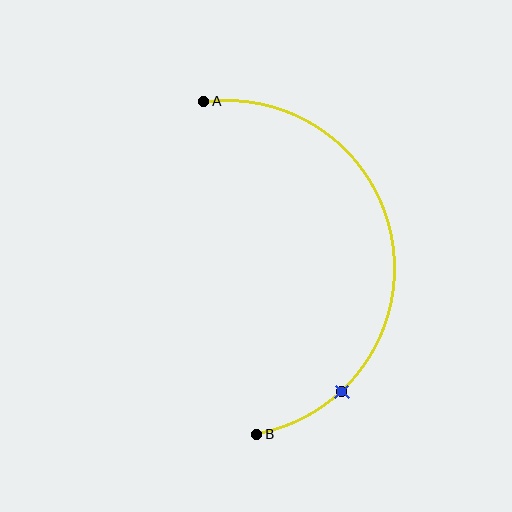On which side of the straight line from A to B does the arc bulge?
The arc bulges to the right of the straight line connecting A and B.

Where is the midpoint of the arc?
The arc midpoint is the point on the curve farthest from the straight line joining A and B. It sits to the right of that line.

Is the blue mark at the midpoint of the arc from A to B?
No. The blue mark lies on the arc but is closer to endpoint B. The arc midpoint would be at the point on the curve equidistant along the arc from both A and B.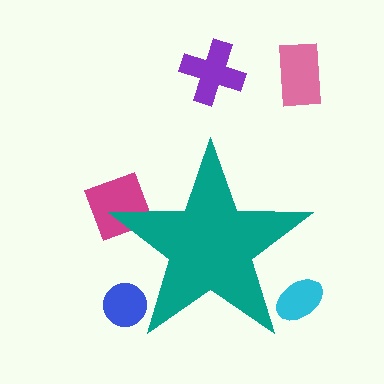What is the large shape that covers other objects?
A teal star.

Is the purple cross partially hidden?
No, the purple cross is fully visible.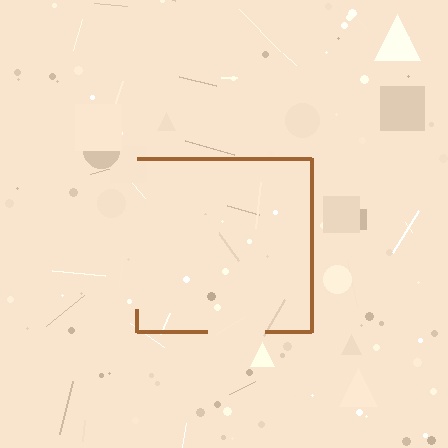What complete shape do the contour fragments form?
The contour fragments form a square.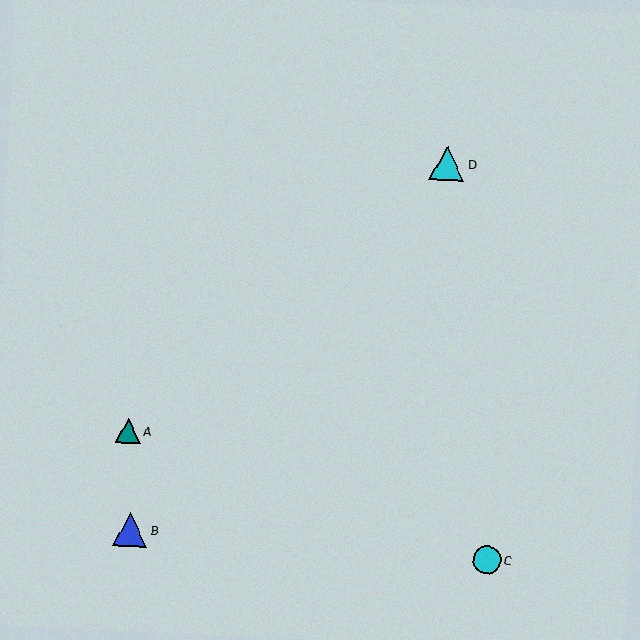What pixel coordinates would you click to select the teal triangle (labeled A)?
Click at (128, 431) to select the teal triangle A.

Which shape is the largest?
The cyan triangle (labeled D) is the largest.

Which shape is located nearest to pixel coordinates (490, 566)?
The cyan circle (labeled C) at (487, 560) is nearest to that location.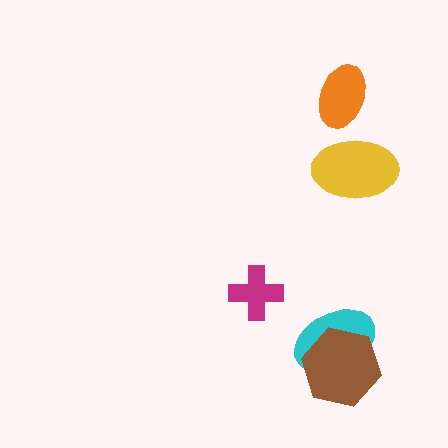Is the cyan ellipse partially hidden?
Yes, it is partially covered by another shape.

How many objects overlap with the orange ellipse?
0 objects overlap with the orange ellipse.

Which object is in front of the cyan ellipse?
The brown hexagon is in front of the cyan ellipse.